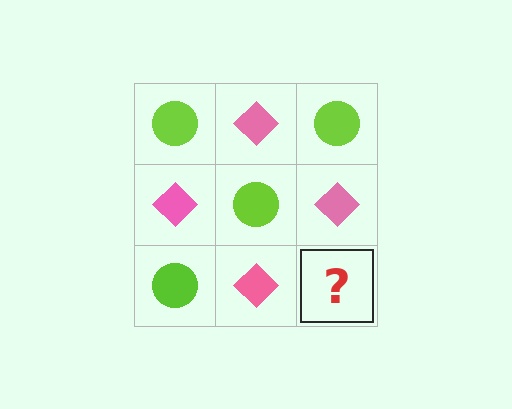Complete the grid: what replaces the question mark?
The question mark should be replaced with a lime circle.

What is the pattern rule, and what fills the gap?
The rule is that it alternates lime circle and pink diamond in a checkerboard pattern. The gap should be filled with a lime circle.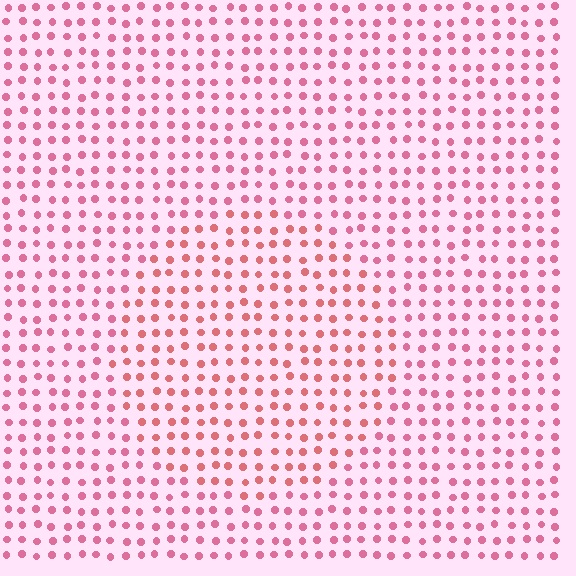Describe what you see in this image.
The image is filled with small pink elements in a uniform arrangement. A circle-shaped region is visible where the elements are tinted to a slightly different hue, forming a subtle color boundary.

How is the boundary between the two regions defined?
The boundary is defined purely by a slight shift in hue (about 19 degrees). Spacing, size, and orientation are identical on both sides.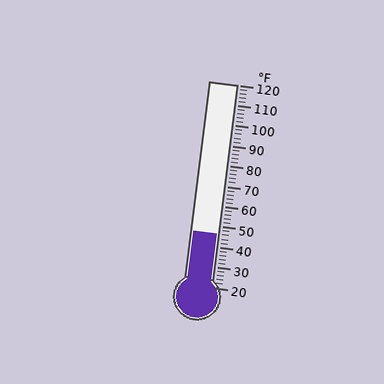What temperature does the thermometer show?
The thermometer shows approximately 46°F.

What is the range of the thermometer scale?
The thermometer scale ranges from 20°F to 120°F.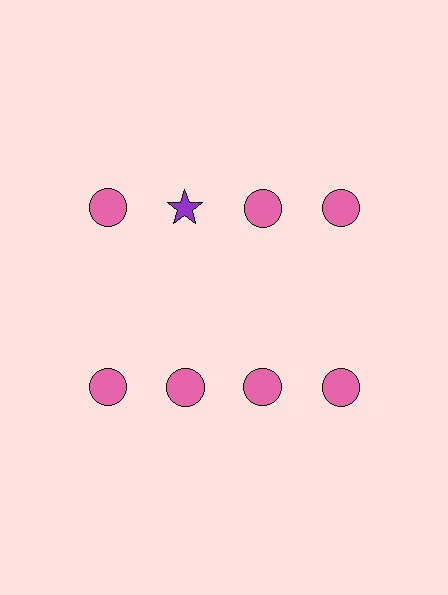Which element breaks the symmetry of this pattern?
The purple star in the top row, second from left column breaks the symmetry. All other shapes are pink circles.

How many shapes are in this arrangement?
There are 8 shapes arranged in a grid pattern.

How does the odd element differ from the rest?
It differs in both color (purple instead of pink) and shape (star instead of circle).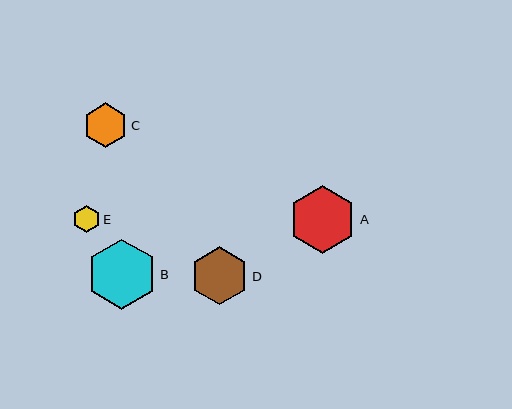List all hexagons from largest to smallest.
From largest to smallest: B, A, D, C, E.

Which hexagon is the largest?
Hexagon B is the largest with a size of approximately 70 pixels.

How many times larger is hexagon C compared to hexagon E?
Hexagon C is approximately 1.6 times the size of hexagon E.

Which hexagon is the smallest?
Hexagon E is the smallest with a size of approximately 27 pixels.